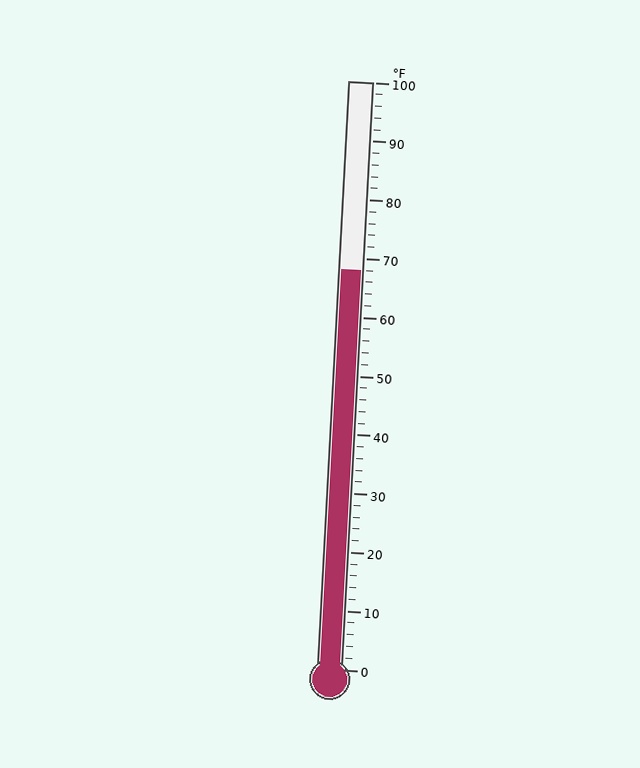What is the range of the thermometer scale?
The thermometer scale ranges from 0°F to 100°F.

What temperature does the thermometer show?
The thermometer shows approximately 68°F.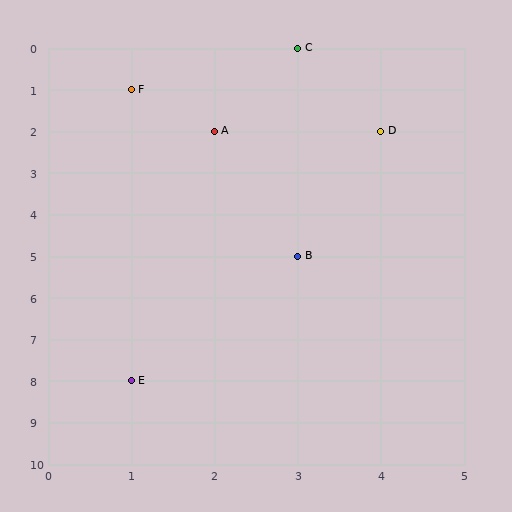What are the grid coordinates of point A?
Point A is at grid coordinates (2, 2).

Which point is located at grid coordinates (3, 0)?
Point C is at (3, 0).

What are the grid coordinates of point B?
Point B is at grid coordinates (3, 5).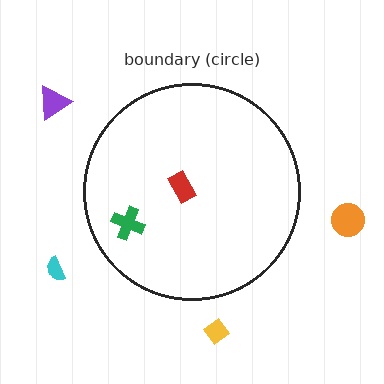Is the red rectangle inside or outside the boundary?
Inside.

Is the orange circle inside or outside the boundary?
Outside.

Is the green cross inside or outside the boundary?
Inside.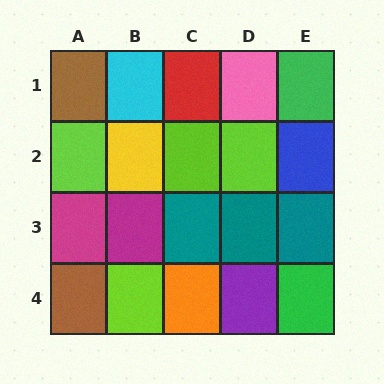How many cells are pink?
1 cell is pink.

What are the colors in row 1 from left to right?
Brown, cyan, red, pink, green.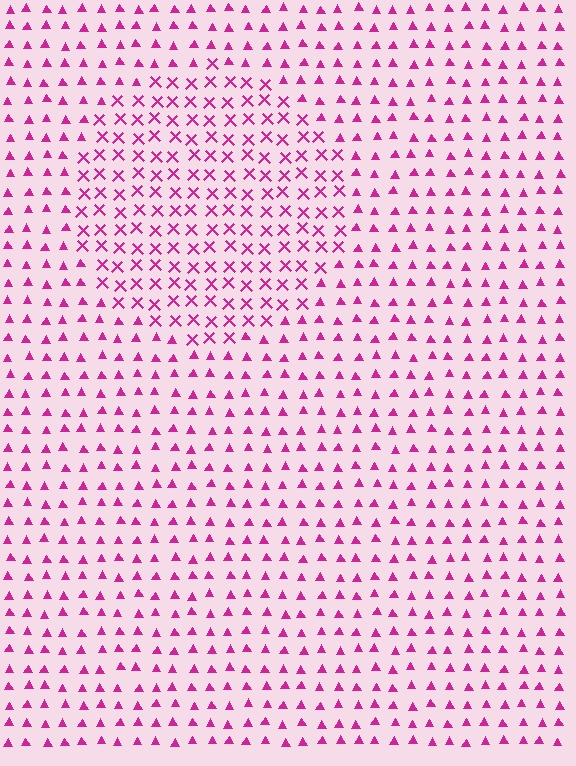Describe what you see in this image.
The image is filled with small magenta elements arranged in a uniform grid. A circle-shaped region contains X marks, while the surrounding area contains triangles. The boundary is defined purely by the change in element shape.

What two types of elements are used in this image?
The image uses X marks inside the circle region and triangles outside it.